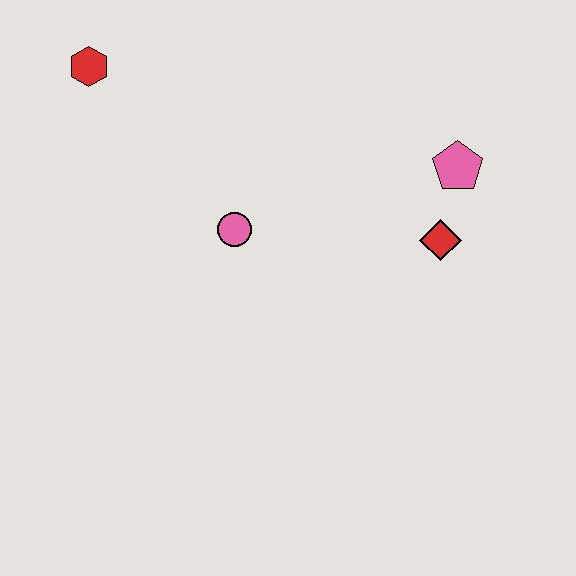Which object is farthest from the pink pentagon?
The red hexagon is farthest from the pink pentagon.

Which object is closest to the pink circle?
The red diamond is closest to the pink circle.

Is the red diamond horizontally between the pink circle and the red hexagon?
No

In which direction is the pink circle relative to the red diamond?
The pink circle is to the left of the red diamond.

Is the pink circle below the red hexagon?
Yes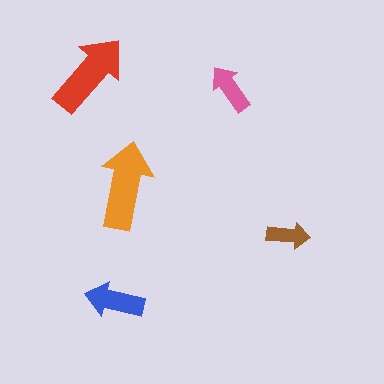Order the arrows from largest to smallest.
the orange one, the red one, the blue one, the pink one, the brown one.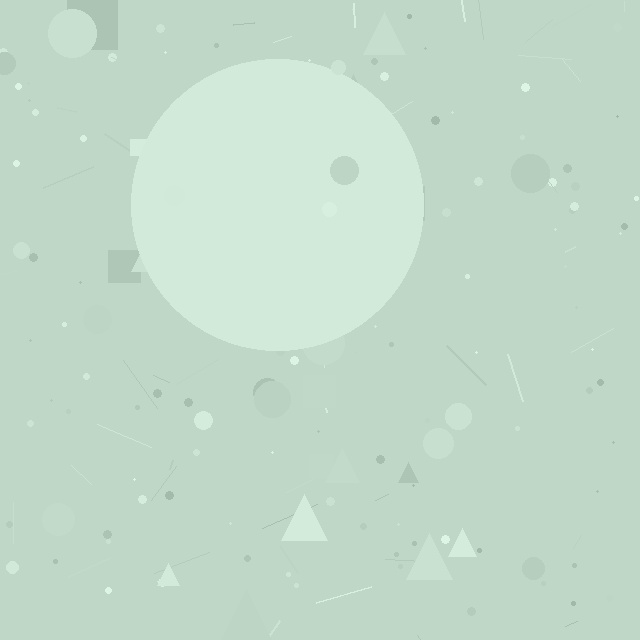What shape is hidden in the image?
A circle is hidden in the image.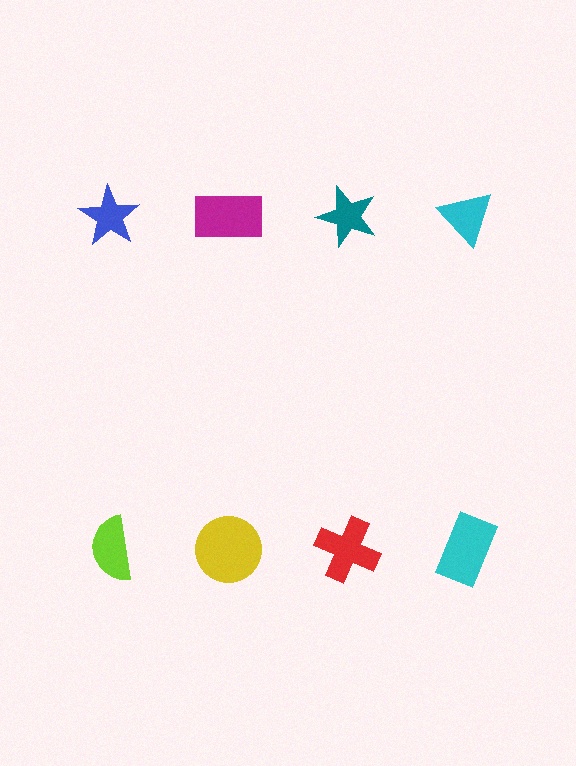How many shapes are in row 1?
4 shapes.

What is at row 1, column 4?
A cyan triangle.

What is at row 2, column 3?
A red cross.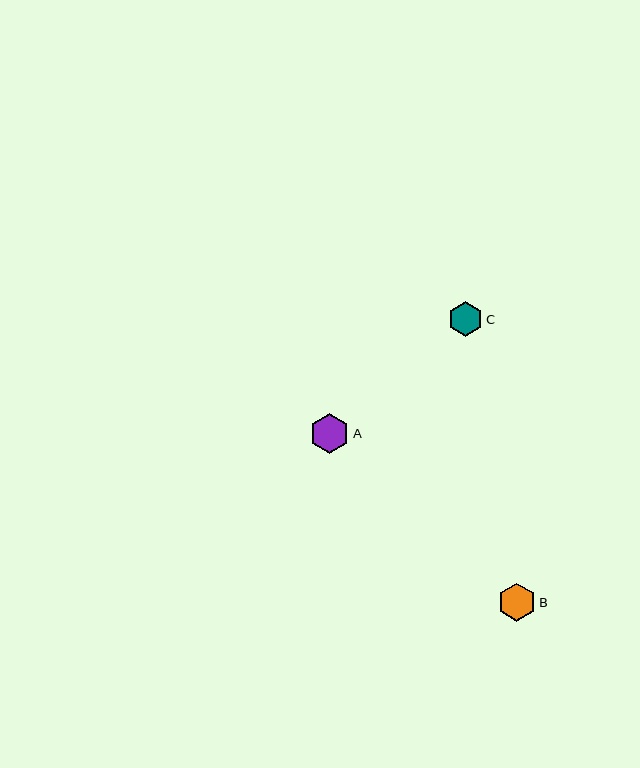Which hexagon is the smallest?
Hexagon C is the smallest with a size of approximately 35 pixels.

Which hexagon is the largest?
Hexagon A is the largest with a size of approximately 40 pixels.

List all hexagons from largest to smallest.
From largest to smallest: A, B, C.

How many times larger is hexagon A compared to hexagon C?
Hexagon A is approximately 1.1 times the size of hexagon C.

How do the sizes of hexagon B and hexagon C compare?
Hexagon B and hexagon C are approximately the same size.